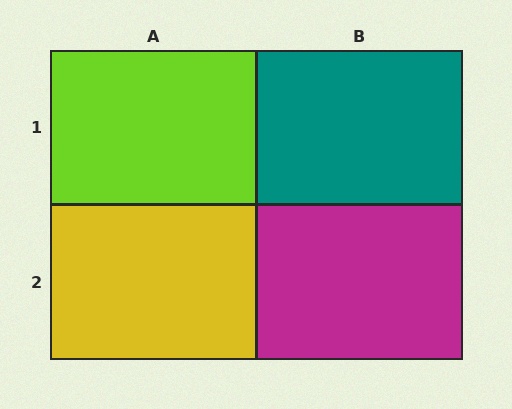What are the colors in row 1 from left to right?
Lime, teal.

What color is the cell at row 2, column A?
Yellow.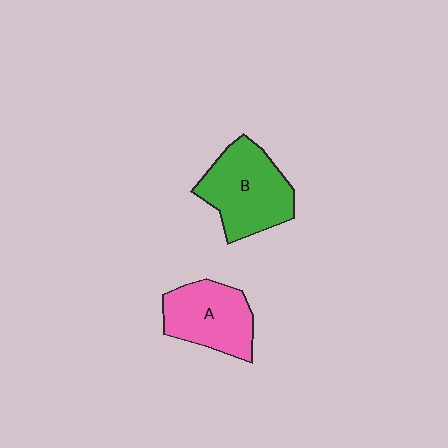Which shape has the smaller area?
Shape A (pink).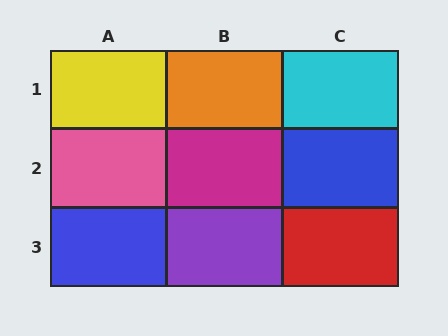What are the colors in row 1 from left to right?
Yellow, orange, cyan.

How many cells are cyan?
1 cell is cyan.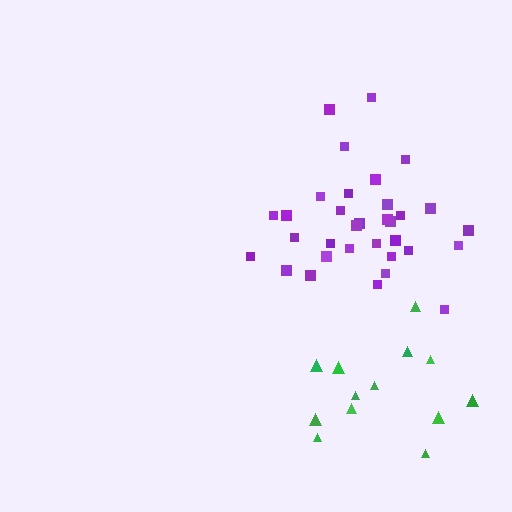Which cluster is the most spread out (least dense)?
Green.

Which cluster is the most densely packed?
Purple.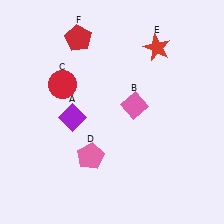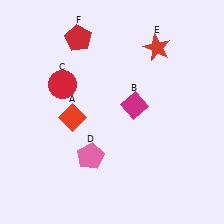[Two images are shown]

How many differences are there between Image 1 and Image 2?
There are 2 differences between the two images.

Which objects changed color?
A changed from purple to red. B changed from pink to magenta.